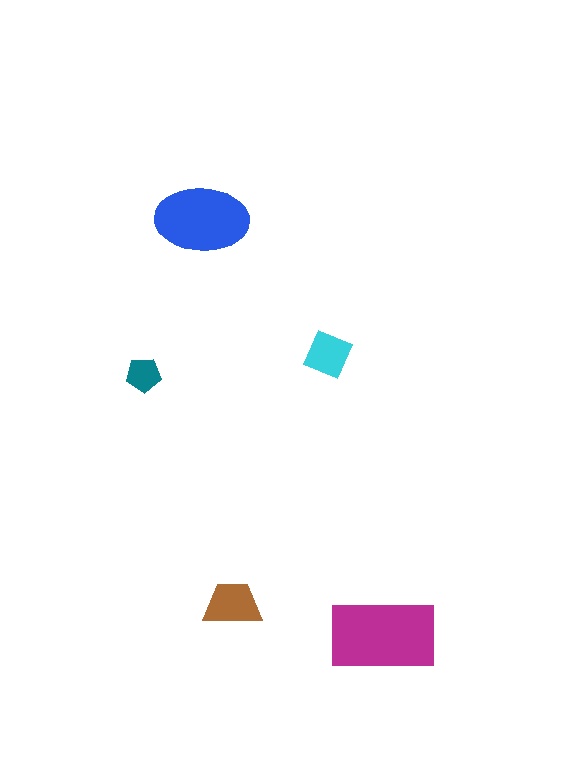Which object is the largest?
The magenta rectangle.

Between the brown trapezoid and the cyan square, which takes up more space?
The brown trapezoid.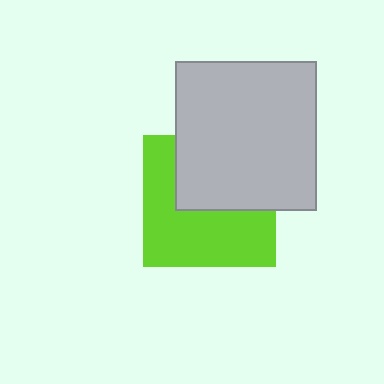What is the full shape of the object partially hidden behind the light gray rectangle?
The partially hidden object is a lime square.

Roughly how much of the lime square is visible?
About half of it is visible (roughly 56%).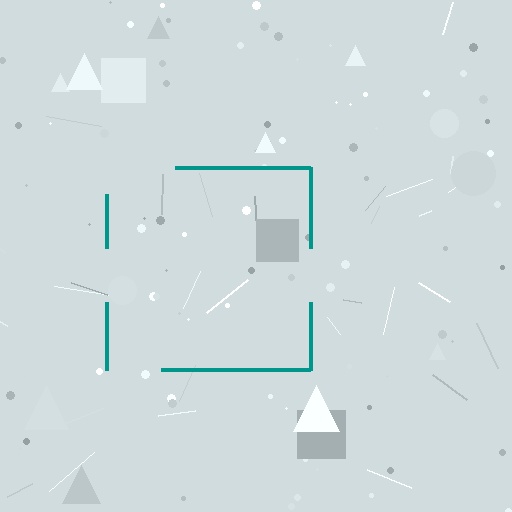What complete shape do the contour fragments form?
The contour fragments form a square.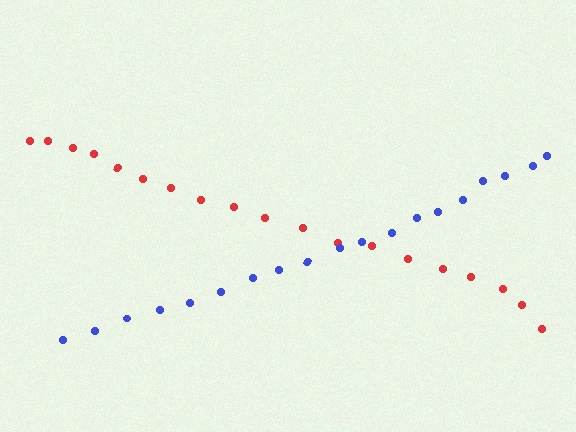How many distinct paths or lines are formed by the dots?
There are 2 distinct paths.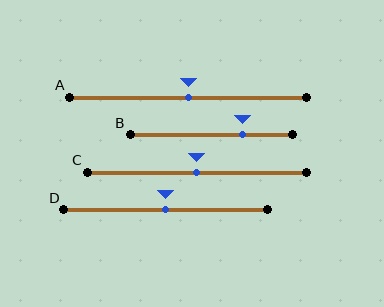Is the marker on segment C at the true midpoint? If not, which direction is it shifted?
Yes, the marker on segment C is at the true midpoint.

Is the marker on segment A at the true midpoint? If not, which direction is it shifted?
Yes, the marker on segment A is at the true midpoint.